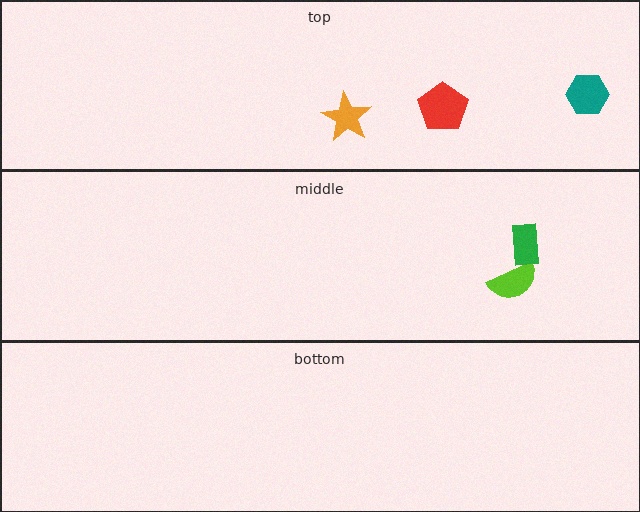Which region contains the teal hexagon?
The top region.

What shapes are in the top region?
The red pentagon, the teal hexagon, the orange star.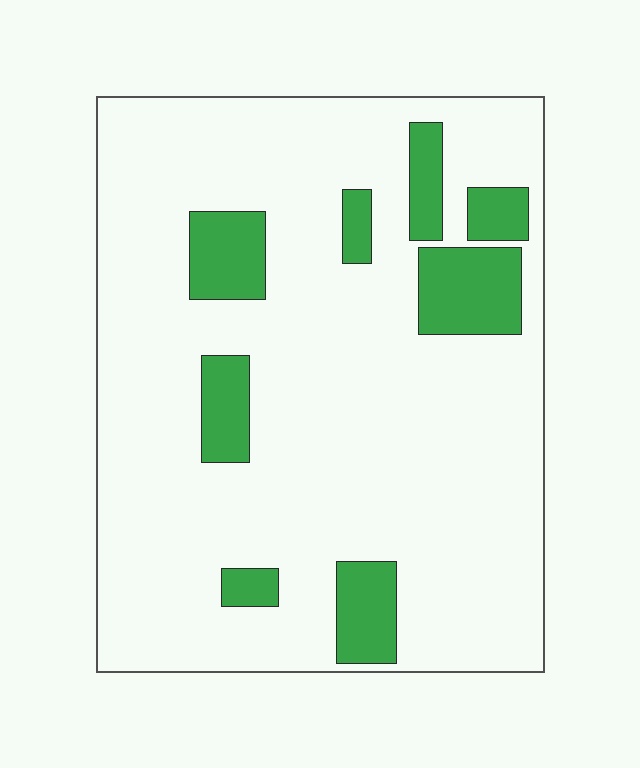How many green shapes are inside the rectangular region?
8.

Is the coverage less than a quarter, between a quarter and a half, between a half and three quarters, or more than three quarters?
Less than a quarter.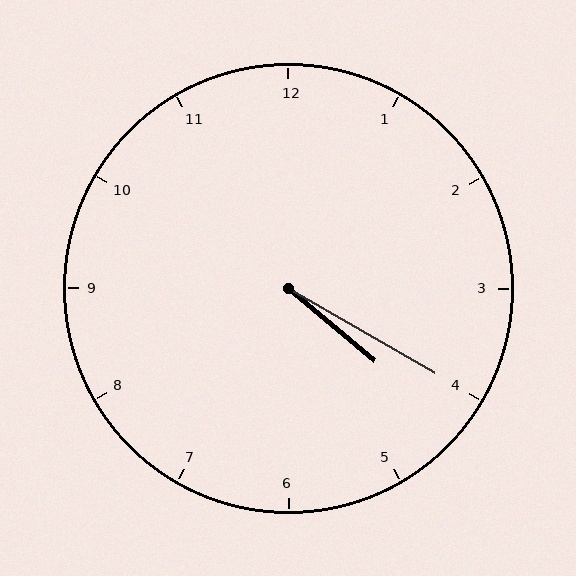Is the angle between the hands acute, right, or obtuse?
It is acute.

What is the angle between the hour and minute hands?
Approximately 10 degrees.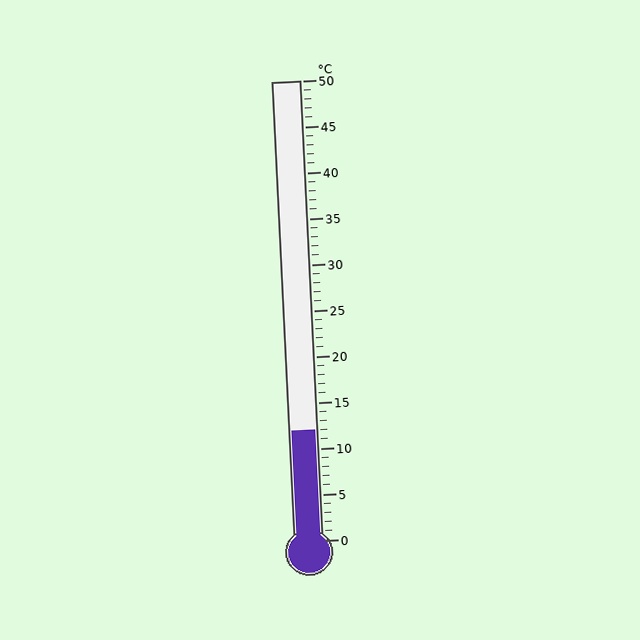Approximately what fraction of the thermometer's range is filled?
The thermometer is filled to approximately 25% of its range.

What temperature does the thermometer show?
The thermometer shows approximately 12°C.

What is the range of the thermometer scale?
The thermometer scale ranges from 0°C to 50°C.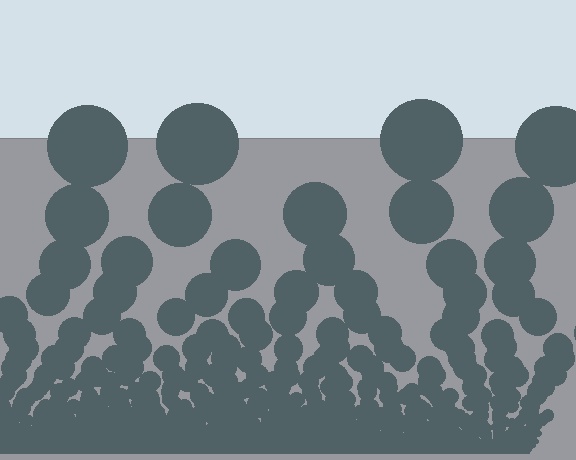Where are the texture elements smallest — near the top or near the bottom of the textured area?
Near the bottom.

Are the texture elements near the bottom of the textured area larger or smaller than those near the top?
Smaller. The gradient is inverted — elements near the bottom are smaller and denser.